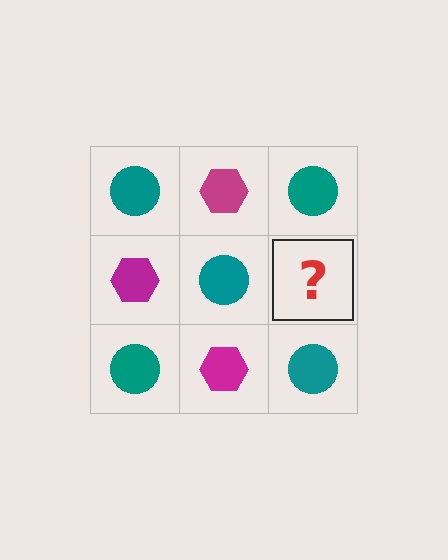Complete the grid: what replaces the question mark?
The question mark should be replaced with a magenta hexagon.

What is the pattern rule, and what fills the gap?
The rule is that it alternates teal circle and magenta hexagon in a checkerboard pattern. The gap should be filled with a magenta hexagon.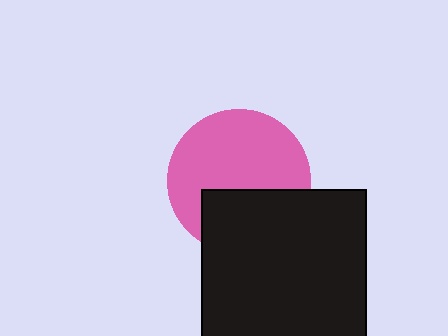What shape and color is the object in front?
The object in front is a black rectangle.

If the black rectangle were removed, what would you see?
You would see the complete pink circle.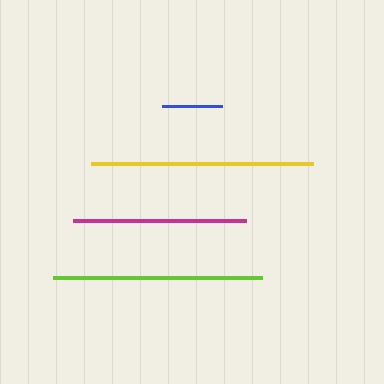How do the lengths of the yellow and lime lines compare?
The yellow and lime lines are approximately the same length.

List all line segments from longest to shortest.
From longest to shortest: yellow, lime, magenta, blue.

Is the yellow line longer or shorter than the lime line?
The yellow line is longer than the lime line.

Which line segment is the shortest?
The blue line is the shortest at approximately 61 pixels.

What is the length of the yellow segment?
The yellow segment is approximately 222 pixels long.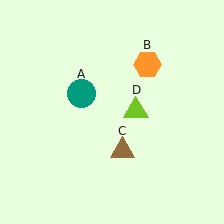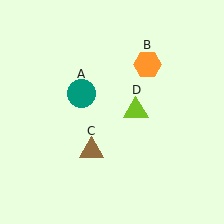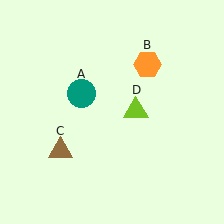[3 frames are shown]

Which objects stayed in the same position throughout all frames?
Teal circle (object A) and orange hexagon (object B) and lime triangle (object D) remained stationary.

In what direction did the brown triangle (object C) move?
The brown triangle (object C) moved left.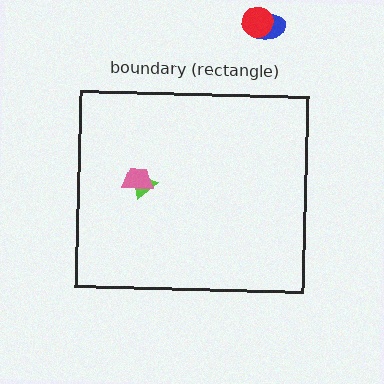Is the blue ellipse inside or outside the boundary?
Outside.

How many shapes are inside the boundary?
2 inside, 2 outside.